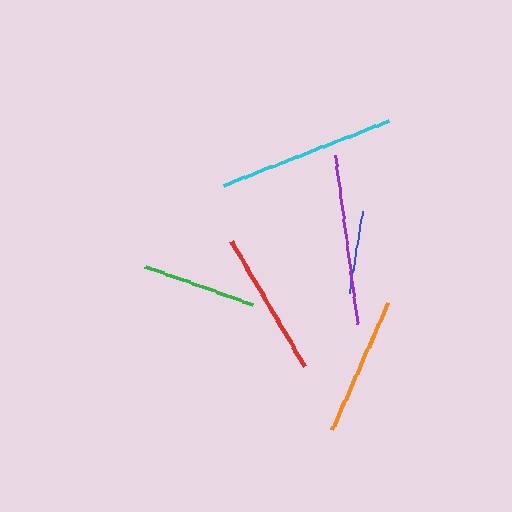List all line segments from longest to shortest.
From longest to shortest: cyan, purple, red, orange, green, blue.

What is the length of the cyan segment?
The cyan segment is approximately 177 pixels long.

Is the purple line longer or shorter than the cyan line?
The cyan line is longer than the purple line.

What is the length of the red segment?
The red segment is approximately 145 pixels long.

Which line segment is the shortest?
The blue line is the shortest at approximately 83 pixels.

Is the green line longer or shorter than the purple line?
The purple line is longer than the green line.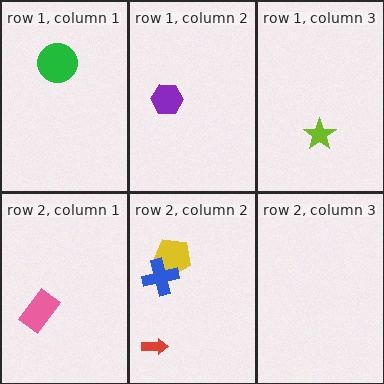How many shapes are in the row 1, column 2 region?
1.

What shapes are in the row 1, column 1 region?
The green circle.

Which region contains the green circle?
The row 1, column 1 region.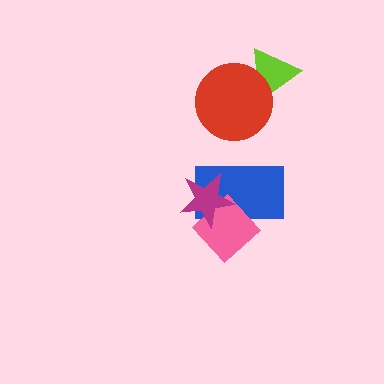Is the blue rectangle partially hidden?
Yes, it is partially covered by another shape.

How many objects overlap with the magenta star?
2 objects overlap with the magenta star.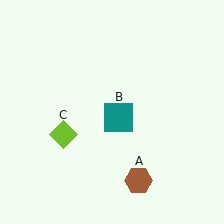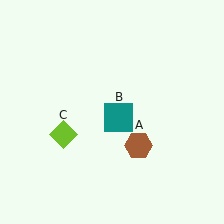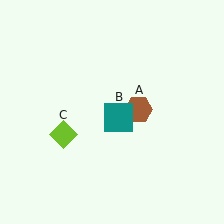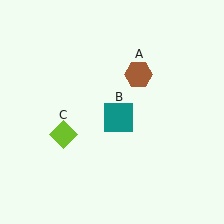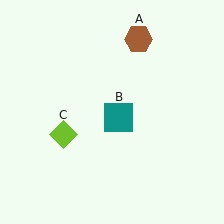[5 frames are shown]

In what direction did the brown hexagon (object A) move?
The brown hexagon (object A) moved up.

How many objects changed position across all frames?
1 object changed position: brown hexagon (object A).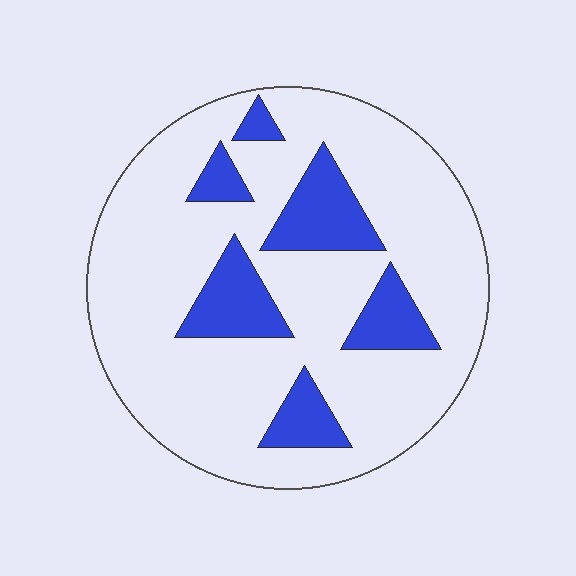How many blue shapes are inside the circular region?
6.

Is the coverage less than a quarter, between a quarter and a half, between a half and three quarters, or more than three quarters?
Less than a quarter.